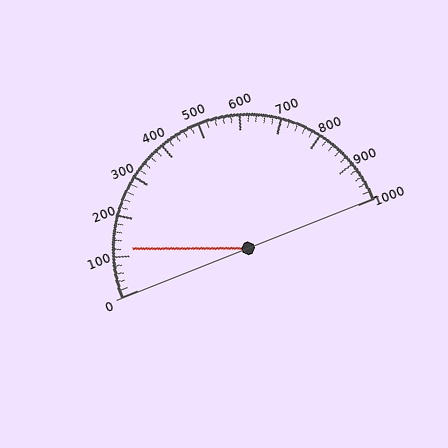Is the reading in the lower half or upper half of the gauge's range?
The reading is in the lower half of the range (0 to 1000).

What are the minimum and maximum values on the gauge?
The gauge ranges from 0 to 1000.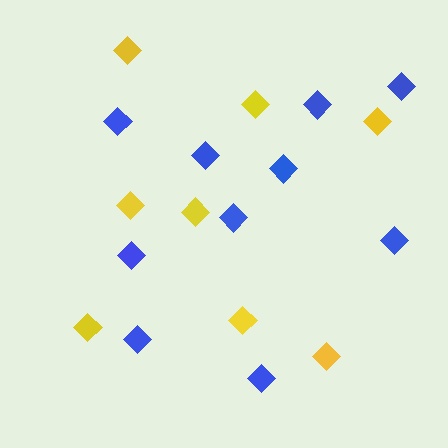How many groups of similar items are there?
There are 2 groups: one group of blue diamonds (10) and one group of yellow diamonds (8).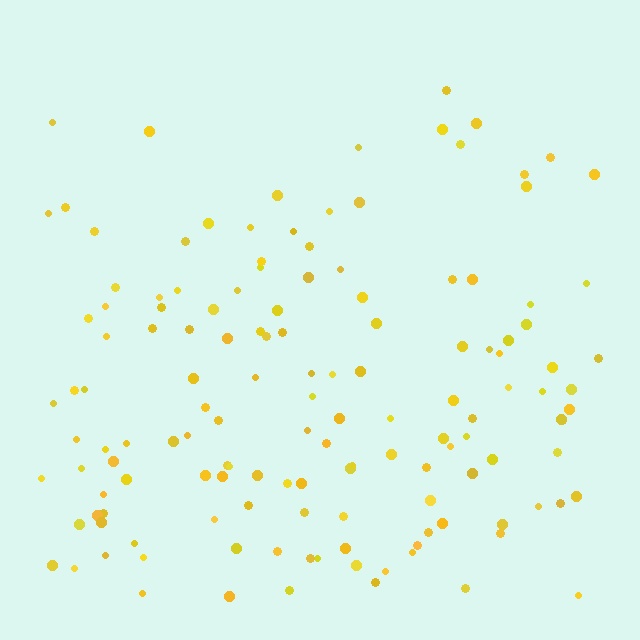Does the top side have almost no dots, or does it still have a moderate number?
Still a moderate number, just noticeably fewer than the bottom.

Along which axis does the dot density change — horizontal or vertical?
Vertical.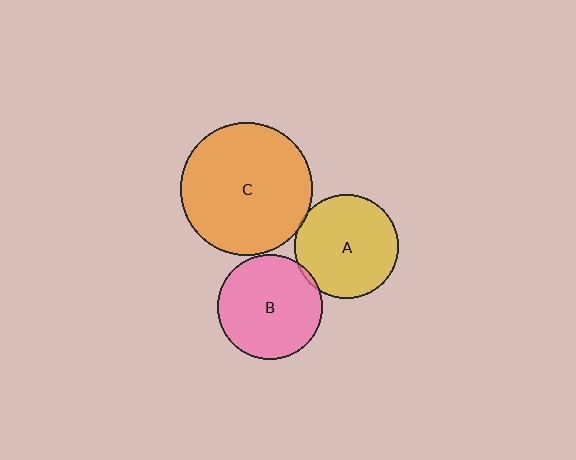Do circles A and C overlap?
Yes.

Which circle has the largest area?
Circle C (orange).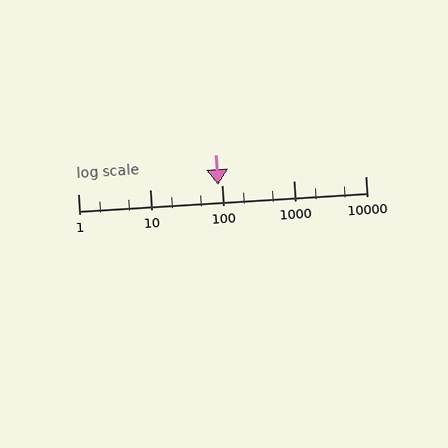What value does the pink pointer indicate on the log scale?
The pointer indicates approximately 88.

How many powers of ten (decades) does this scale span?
The scale spans 4 decades, from 1 to 10000.